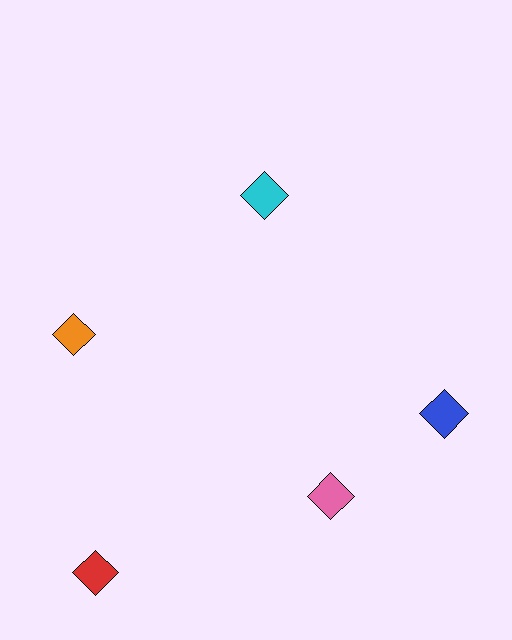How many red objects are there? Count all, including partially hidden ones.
There is 1 red object.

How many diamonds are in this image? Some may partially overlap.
There are 5 diamonds.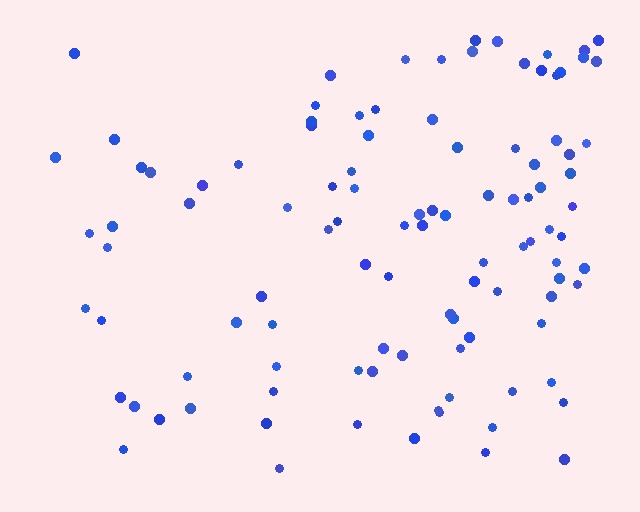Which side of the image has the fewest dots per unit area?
The left.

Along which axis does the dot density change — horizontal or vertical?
Horizontal.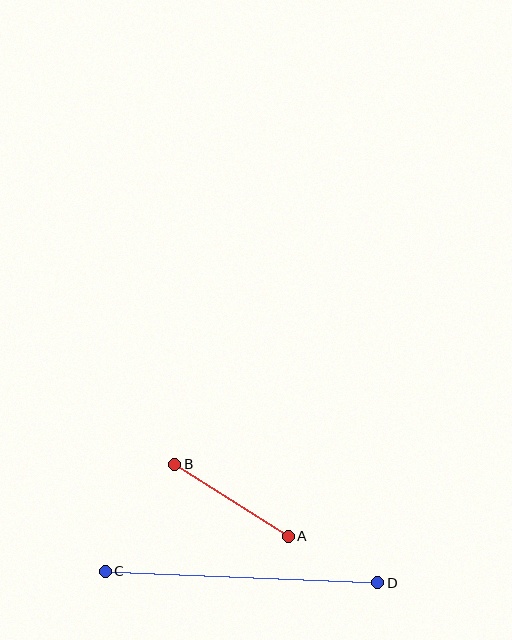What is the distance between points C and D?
The distance is approximately 273 pixels.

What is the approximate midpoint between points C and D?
The midpoint is at approximately (242, 577) pixels.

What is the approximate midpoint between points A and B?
The midpoint is at approximately (231, 500) pixels.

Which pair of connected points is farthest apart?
Points C and D are farthest apart.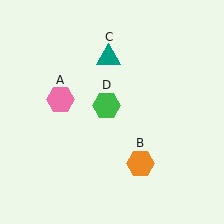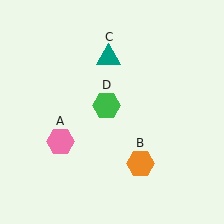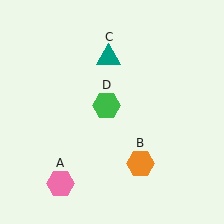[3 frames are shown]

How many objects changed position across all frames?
1 object changed position: pink hexagon (object A).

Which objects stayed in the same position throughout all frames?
Orange hexagon (object B) and teal triangle (object C) and green hexagon (object D) remained stationary.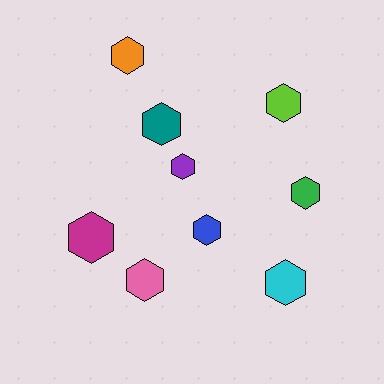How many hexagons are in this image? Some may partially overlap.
There are 9 hexagons.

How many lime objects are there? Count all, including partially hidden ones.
There is 1 lime object.